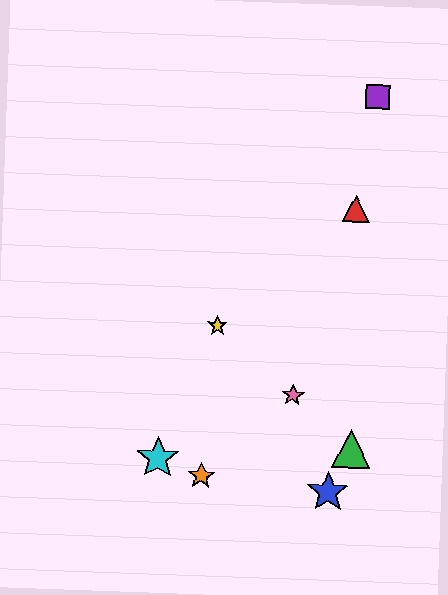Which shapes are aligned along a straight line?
The green triangle, the yellow star, the pink star are aligned along a straight line.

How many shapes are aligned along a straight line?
3 shapes (the green triangle, the yellow star, the pink star) are aligned along a straight line.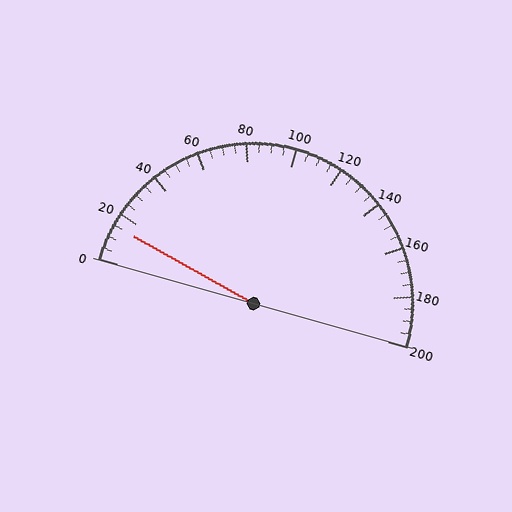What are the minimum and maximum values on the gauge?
The gauge ranges from 0 to 200.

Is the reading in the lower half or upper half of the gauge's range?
The reading is in the lower half of the range (0 to 200).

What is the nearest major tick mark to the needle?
The nearest major tick mark is 20.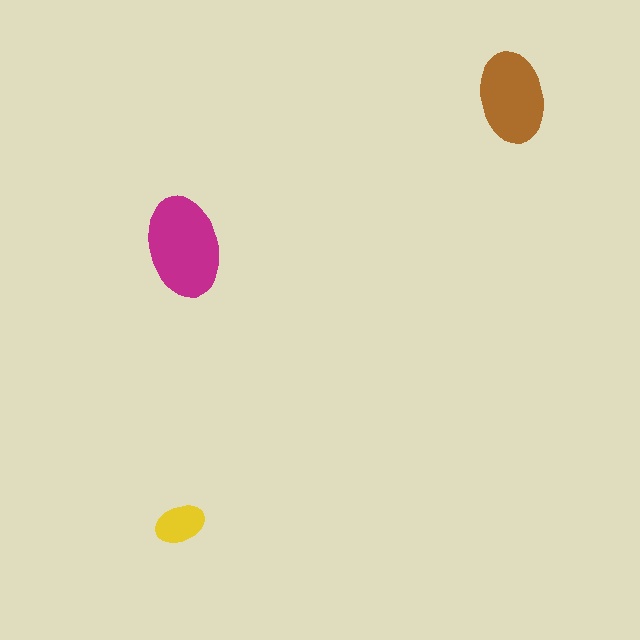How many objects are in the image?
There are 3 objects in the image.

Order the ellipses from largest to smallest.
the magenta one, the brown one, the yellow one.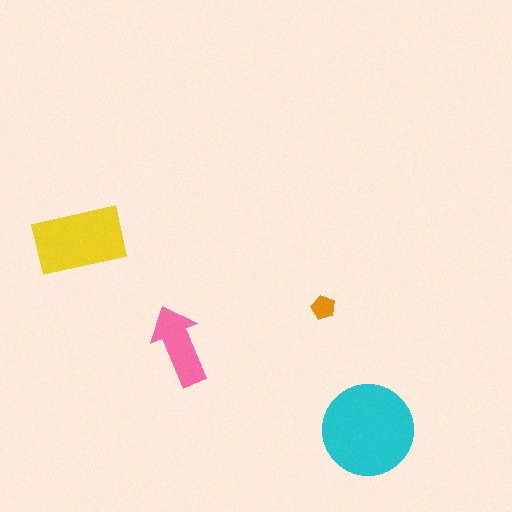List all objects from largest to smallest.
The cyan circle, the yellow rectangle, the pink arrow, the orange pentagon.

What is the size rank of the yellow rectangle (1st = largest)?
2nd.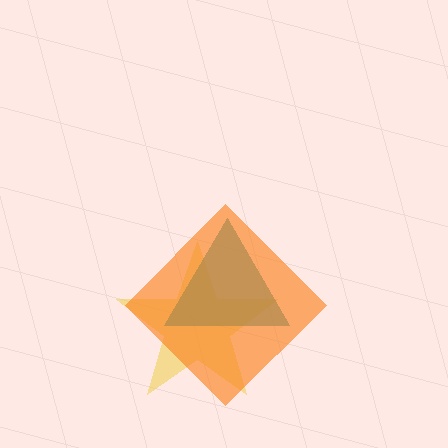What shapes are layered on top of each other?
The layered shapes are: a yellow star, a teal triangle, an orange diamond.